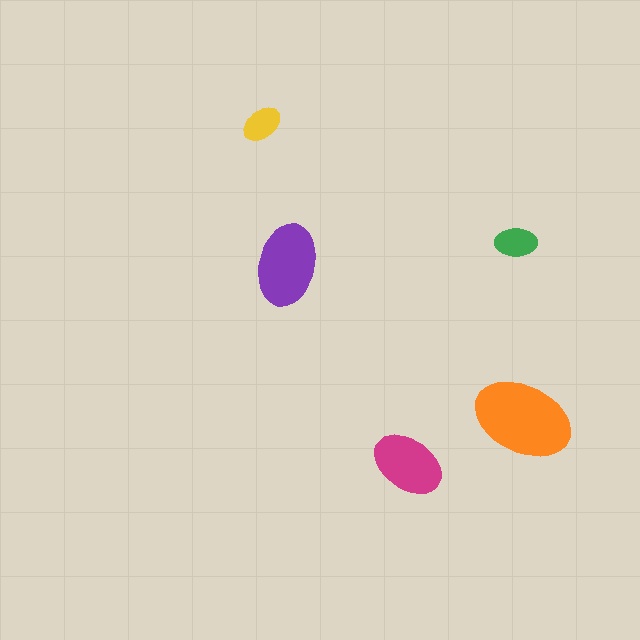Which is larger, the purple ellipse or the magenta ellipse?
The purple one.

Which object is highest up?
The yellow ellipse is topmost.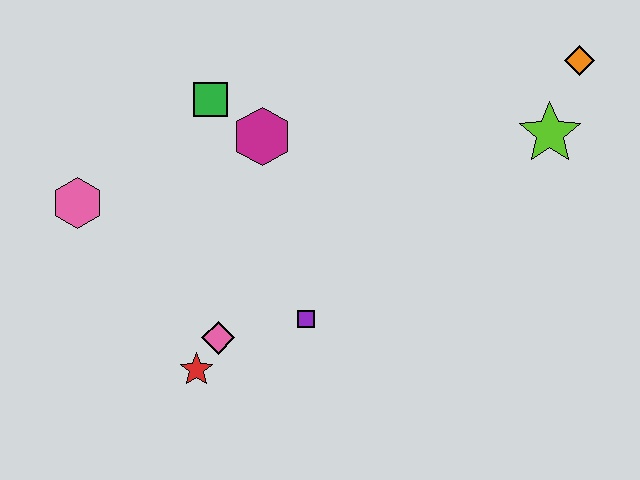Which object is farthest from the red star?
The orange diamond is farthest from the red star.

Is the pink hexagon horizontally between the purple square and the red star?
No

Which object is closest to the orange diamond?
The lime star is closest to the orange diamond.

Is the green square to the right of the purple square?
No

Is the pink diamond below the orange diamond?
Yes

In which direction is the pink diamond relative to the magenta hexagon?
The pink diamond is below the magenta hexagon.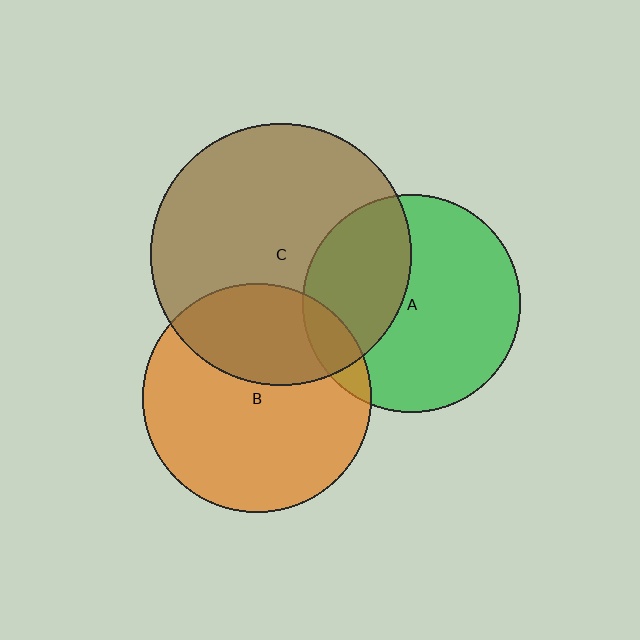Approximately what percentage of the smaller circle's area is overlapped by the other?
Approximately 35%.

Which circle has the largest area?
Circle C (brown).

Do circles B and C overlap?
Yes.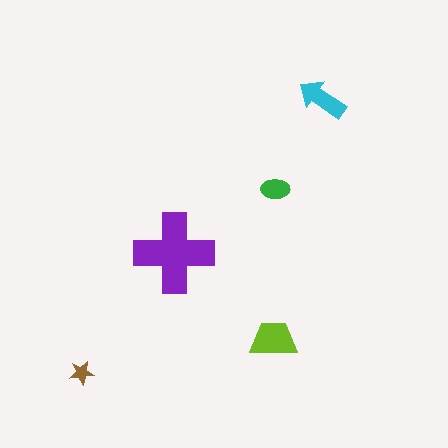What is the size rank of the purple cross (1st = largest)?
1st.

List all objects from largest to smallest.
The purple cross, the lime trapezoid, the cyan arrow, the green ellipse, the brown star.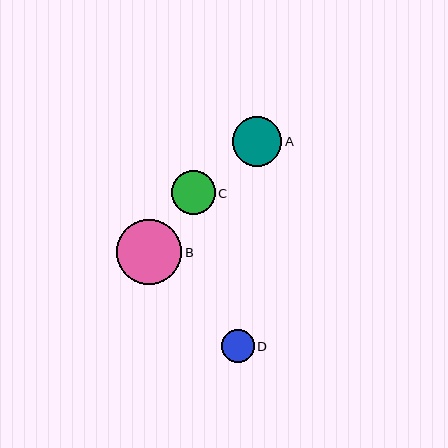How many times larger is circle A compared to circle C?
Circle A is approximately 1.1 times the size of circle C.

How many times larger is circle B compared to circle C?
Circle B is approximately 1.5 times the size of circle C.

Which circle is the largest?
Circle B is the largest with a size of approximately 65 pixels.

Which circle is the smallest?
Circle D is the smallest with a size of approximately 33 pixels.